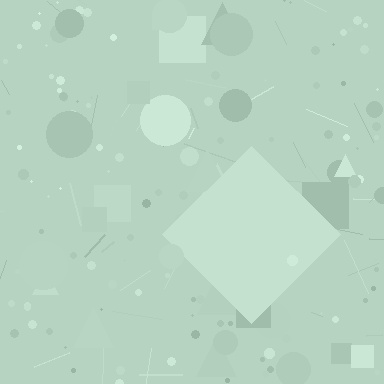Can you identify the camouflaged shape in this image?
The camouflaged shape is a diamond.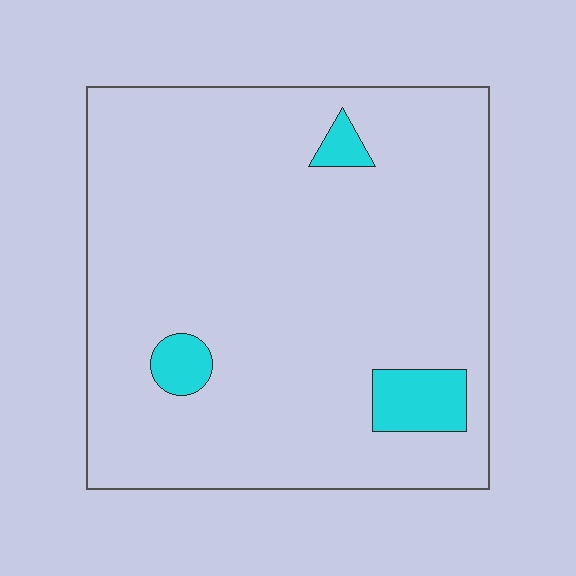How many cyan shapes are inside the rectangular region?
3.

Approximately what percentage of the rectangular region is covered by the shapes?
Approximately 5%.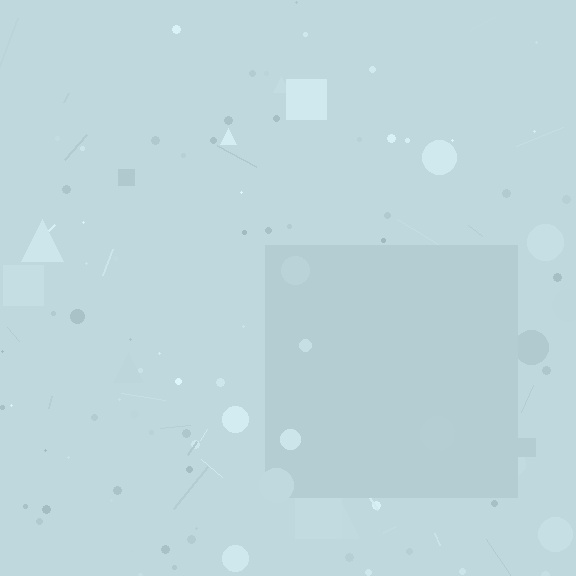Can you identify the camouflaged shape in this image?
The camouflaged shape is a square.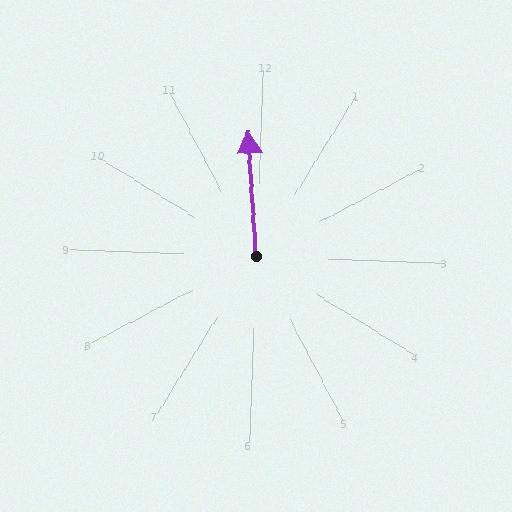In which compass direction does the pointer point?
North.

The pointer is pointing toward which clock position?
Roughly 12 o'clock.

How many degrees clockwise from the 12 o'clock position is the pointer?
Approximately 355 degrees.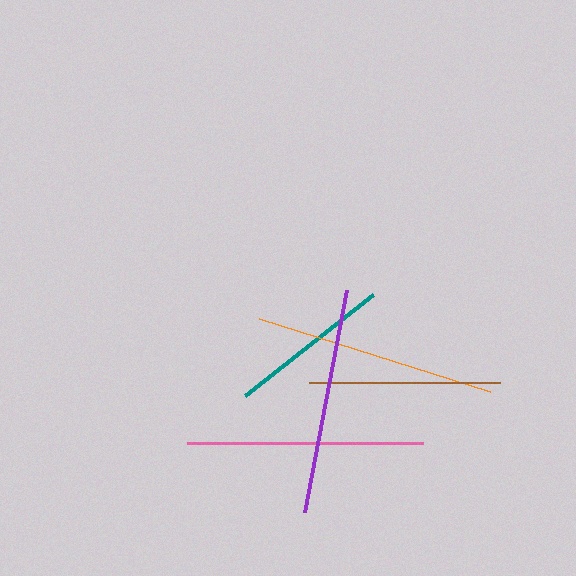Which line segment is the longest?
The orange line is the longest at approximately 241 pixels.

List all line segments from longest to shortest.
From longest to shortest: orange, pink, purple, brown, teal.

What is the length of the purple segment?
The purple segment is approximately 226 pixels long.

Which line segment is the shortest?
The teal line is the shortest at approximately 163 pixels.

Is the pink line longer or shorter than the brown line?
The pink line is longer than the brown line.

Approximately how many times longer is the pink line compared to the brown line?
The pink line is approximately 1.2 times the length of the brown line.